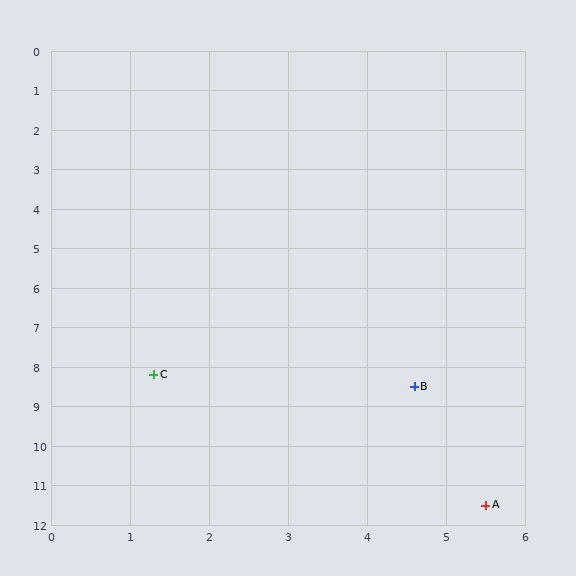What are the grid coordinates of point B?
Point B is at approximately (4.6, 8.5).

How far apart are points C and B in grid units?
Points C and B are about 3.3 grid units apart.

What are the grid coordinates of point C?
Point C is at approximately (1.3, 8.2).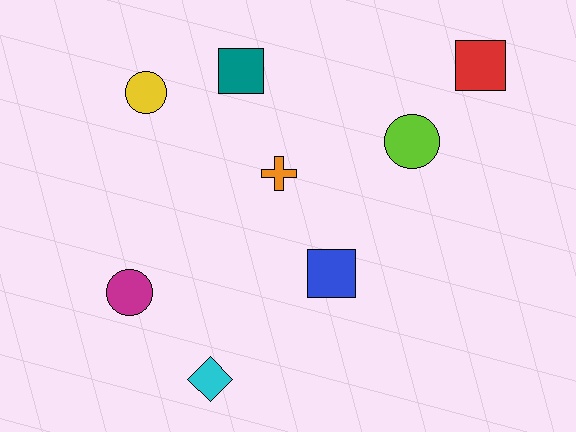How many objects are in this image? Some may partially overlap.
There are 8 objects.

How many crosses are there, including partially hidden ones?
There is 1 cross.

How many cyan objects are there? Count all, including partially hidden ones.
There is 1 cyan object.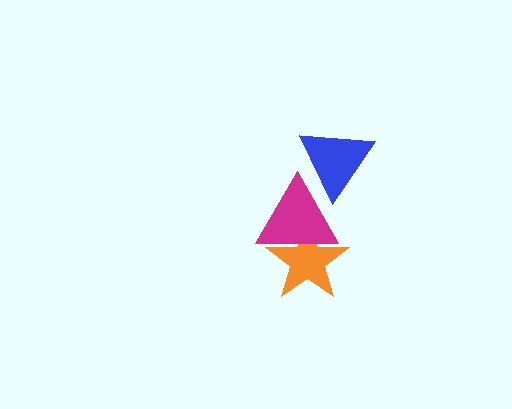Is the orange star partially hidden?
Yes, it is partially covered by another shape.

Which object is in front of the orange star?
The magenta triangle is in front of the orange star.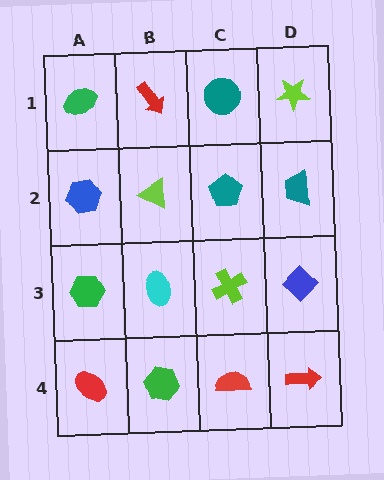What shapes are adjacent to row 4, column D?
A blue diamond (row 3, column D), a red semicircle (row 4, column C).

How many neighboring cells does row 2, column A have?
3.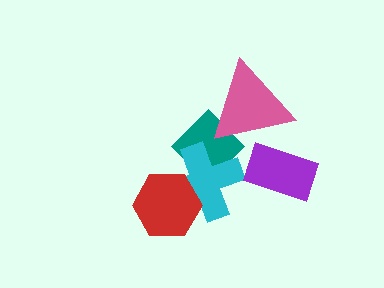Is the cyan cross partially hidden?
Yes, it is partially covered by another shape.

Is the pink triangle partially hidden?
Yes, it is partially covered by another shape.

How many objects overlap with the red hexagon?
1 object overlaps with the red hexagon.